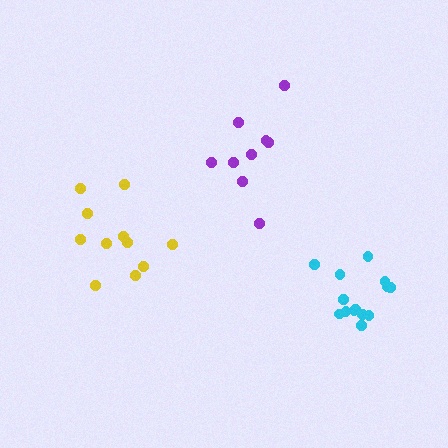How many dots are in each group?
Group 1: 14 dots, Group 2: 9 dots, Group 3: 11 dots (34 total).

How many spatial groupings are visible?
There are 3 spatial groupings.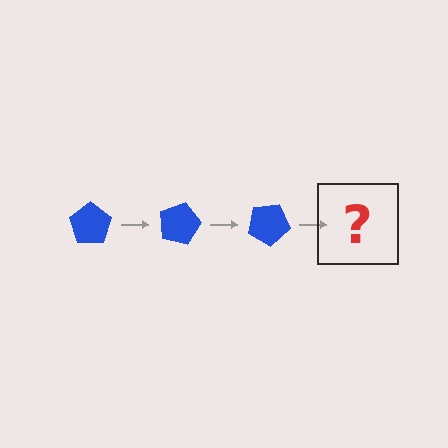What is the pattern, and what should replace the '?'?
The pattern is that the pentagon rotates 15 degrees each step. The '?' should be a blue pentagon rotated 45 degrees.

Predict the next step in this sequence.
The next step is a blue pentagon rotated 45 degrees.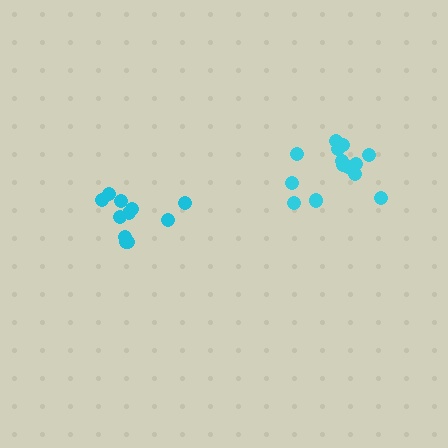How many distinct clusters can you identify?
There are 2 distinct clusters.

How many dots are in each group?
Group 1: 11 dots, Group 2: 14 dots (25 total).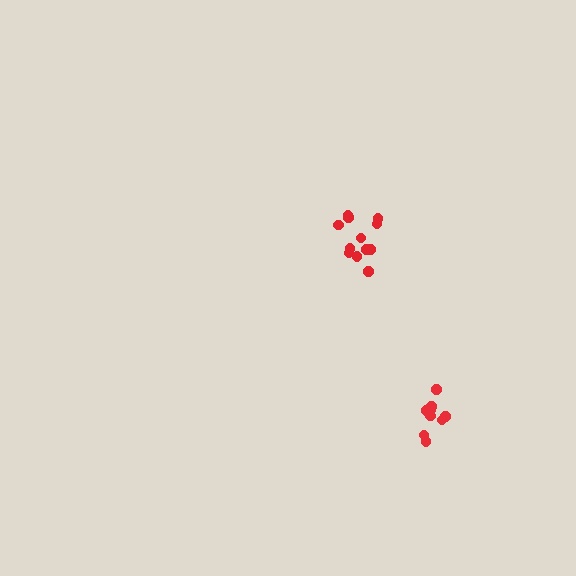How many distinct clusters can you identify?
There are 2 distinct clusters.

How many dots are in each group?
Group 1: 9 dots, Group 2: 12 dots (21 total).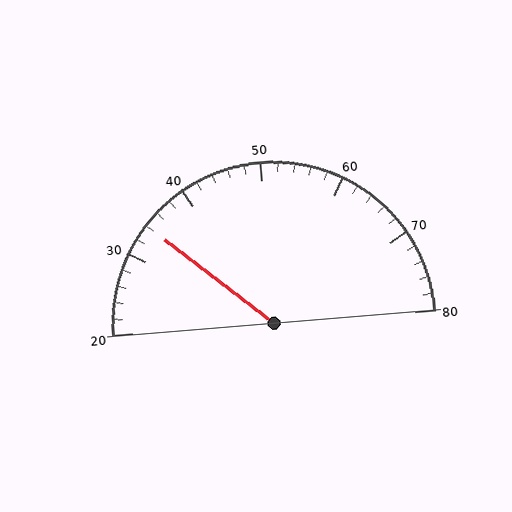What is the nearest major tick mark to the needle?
The nearest major tick mark is 30.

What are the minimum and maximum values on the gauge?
The gauge ranges from 20 to 80.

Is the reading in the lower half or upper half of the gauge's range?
The reading is in the lower half of the range (20 to 80).